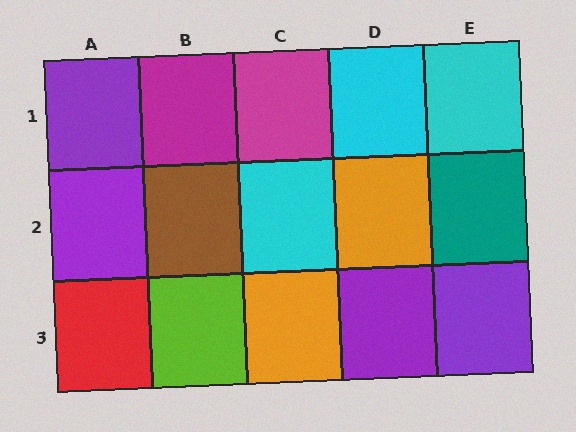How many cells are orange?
2 cells are orange.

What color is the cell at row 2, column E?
Teal.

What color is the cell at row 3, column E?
Purple.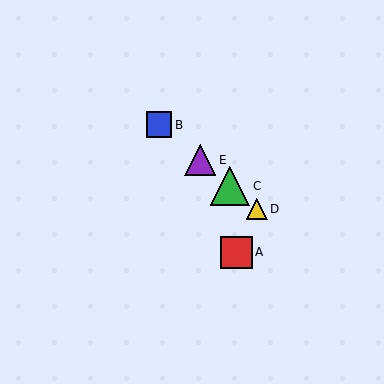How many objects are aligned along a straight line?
4 objects (B, C, D, E) are aligned along a straight line.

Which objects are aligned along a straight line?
Objects B, C, D, E are aligned along a straight line.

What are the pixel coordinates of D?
Object D is at (257, 209).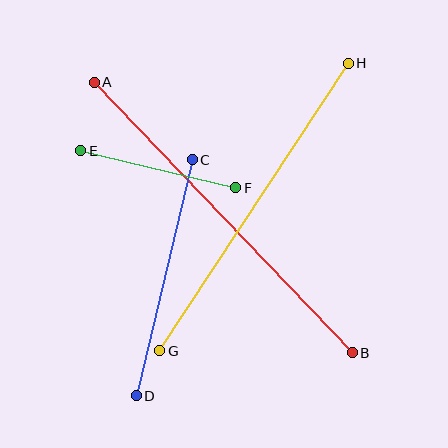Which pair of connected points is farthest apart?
Points A and B are farthest apart.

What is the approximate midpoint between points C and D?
The midpoint is at approximately (164, 278) pixels.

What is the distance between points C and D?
The distance is approximately 243 pixels.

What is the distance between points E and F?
The distance is approximately 159 pixels.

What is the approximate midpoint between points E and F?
The midpoint is at approximately (158, 169) pixels.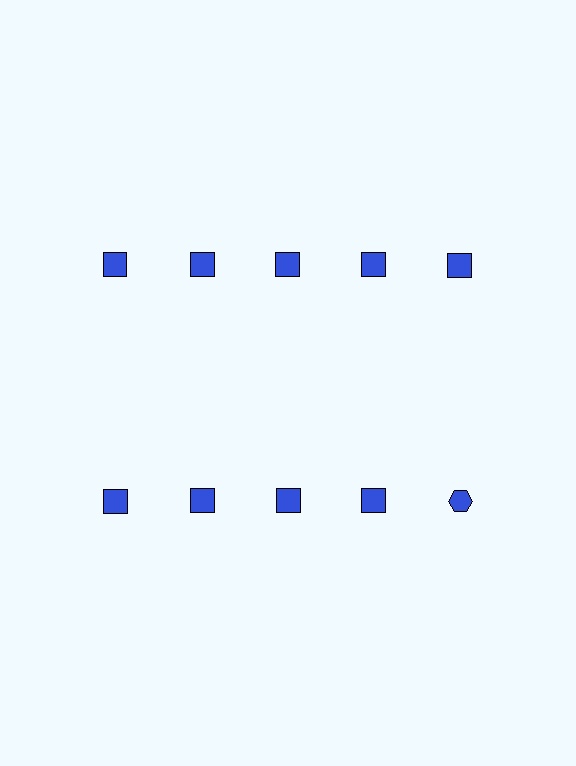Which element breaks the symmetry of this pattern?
The blue hexagon in the second row, rightmost column breaks the symmetry. All other shapes are blue squares.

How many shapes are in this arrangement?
There are 10 shapes arranged in a grid pattern.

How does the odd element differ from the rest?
It has a different shape: hexagon instead of square.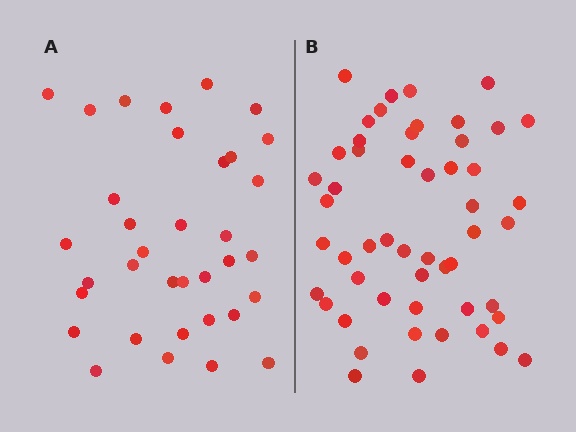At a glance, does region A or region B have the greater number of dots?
Region B (the right region) has more dots.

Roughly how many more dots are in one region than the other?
Region B has approximately 15 more dots than region A.